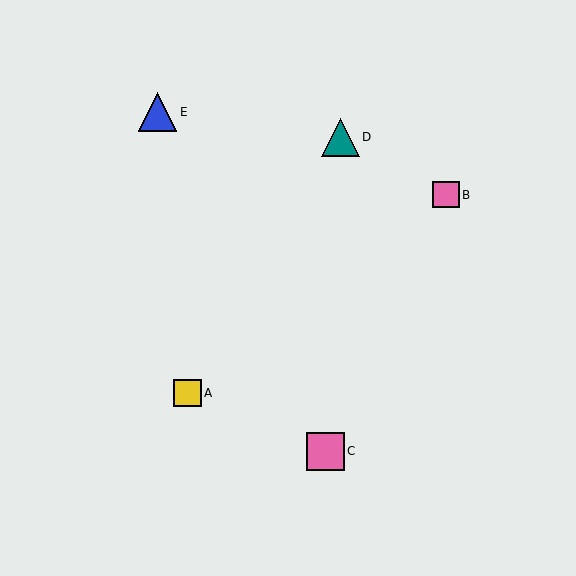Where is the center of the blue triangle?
The center of the blue triangle is at (157, 112).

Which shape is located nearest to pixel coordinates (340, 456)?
The pink square (labeled C) at (325, 451) is nearest to that location.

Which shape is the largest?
The blue triangle (labeled E) is the largest.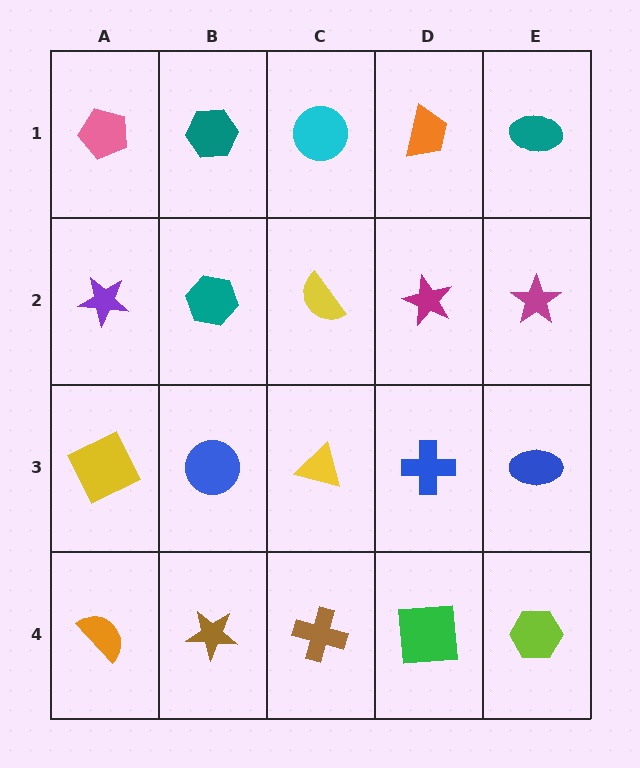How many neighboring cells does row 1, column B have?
3.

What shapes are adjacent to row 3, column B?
A teal hexagon (row 2, column B), a brown star (row 4, column B), a yellow square (row 3, column A), a yellow triangle (row 3, column C).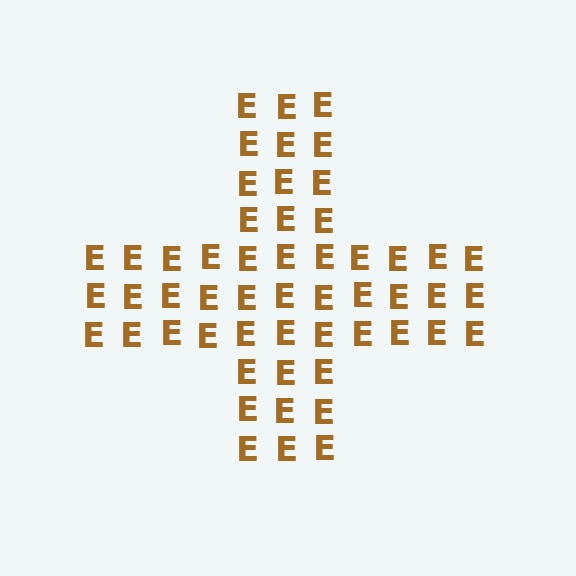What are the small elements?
The small elements are letter E's.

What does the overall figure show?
The overall figure shows a cross.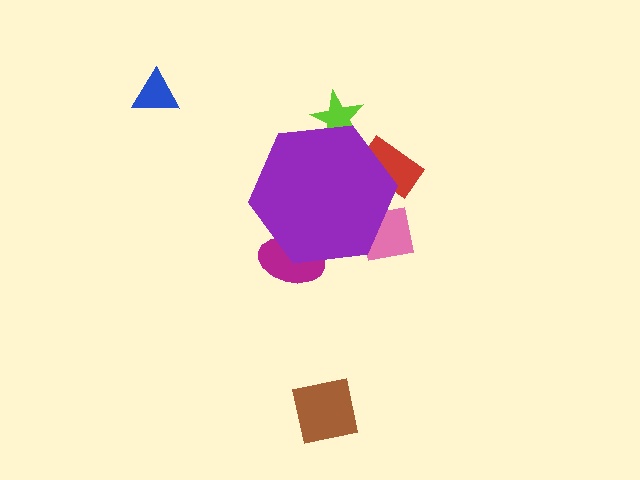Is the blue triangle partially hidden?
No, the blue triangle is fully visible.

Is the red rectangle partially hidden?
Yes, the red rectangle is partially hidden behind the purple hexagon.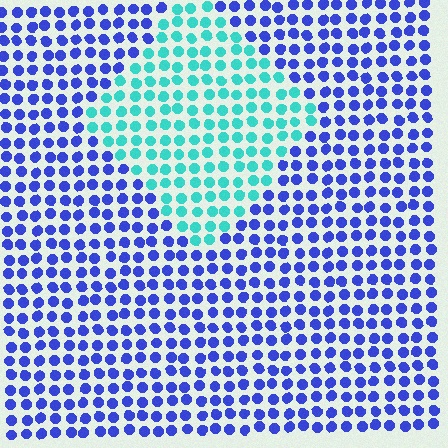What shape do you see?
I see a diamond.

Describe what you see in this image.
The image is filled with small blue elements in a uniform arrangement. A diamond-shaped region is visible where the elements are tinted to a slightly different hue, forming a subtle color boundary.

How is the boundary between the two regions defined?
The boundary is defined purely by a slight shift in hue (about 61 degrees). Spacing, size, and orientation are identical on both sides.